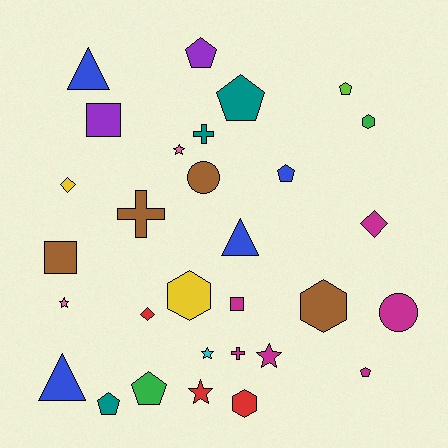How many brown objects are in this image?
There are 4 brown objects.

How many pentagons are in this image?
There are 7 pentagons.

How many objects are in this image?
There are 30 objects.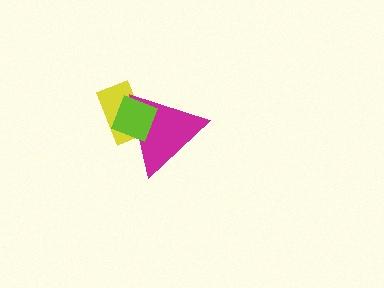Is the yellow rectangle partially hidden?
Yes, it is partially covered by another shape.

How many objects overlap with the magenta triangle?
2 objects overlap with the magenta triangle.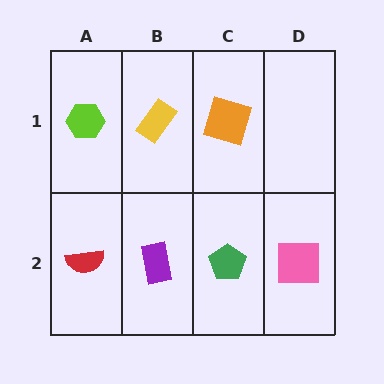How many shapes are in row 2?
4 shapes.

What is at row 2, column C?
A green pentagon.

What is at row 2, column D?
A pink square.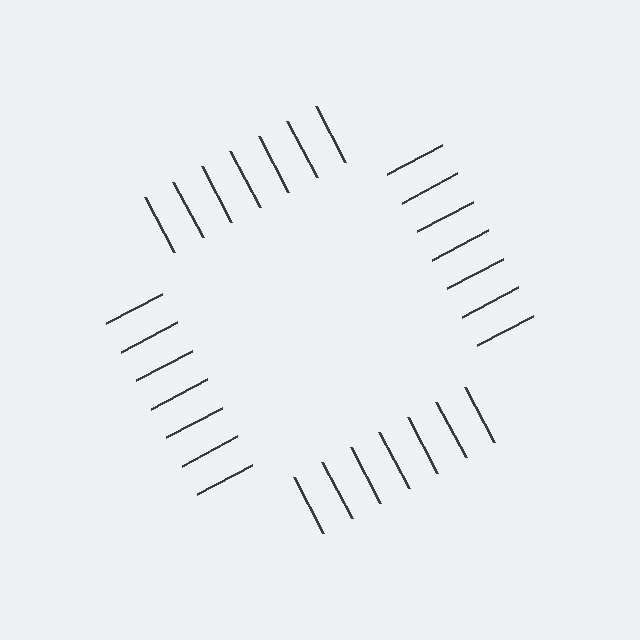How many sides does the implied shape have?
4 sides — the line-ends trace a square.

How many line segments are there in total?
28 — 7 along each of the 4 edges.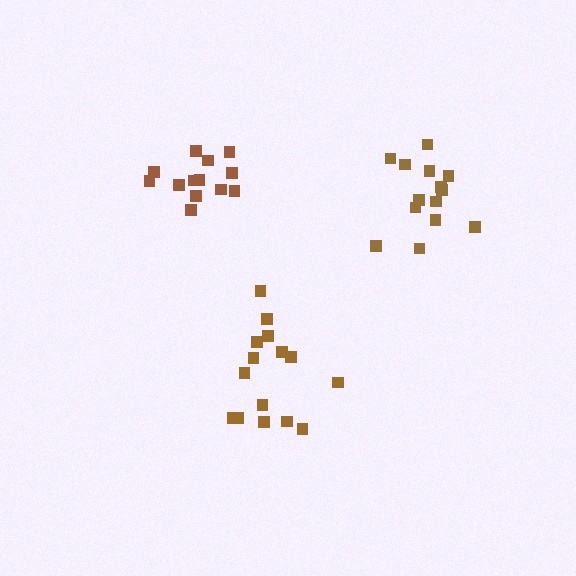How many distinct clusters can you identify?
There are 3 distinct clusters.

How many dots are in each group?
Group 1: 14 dots, Group 2: 15 dots, Group 3: 13 dots (42 total).